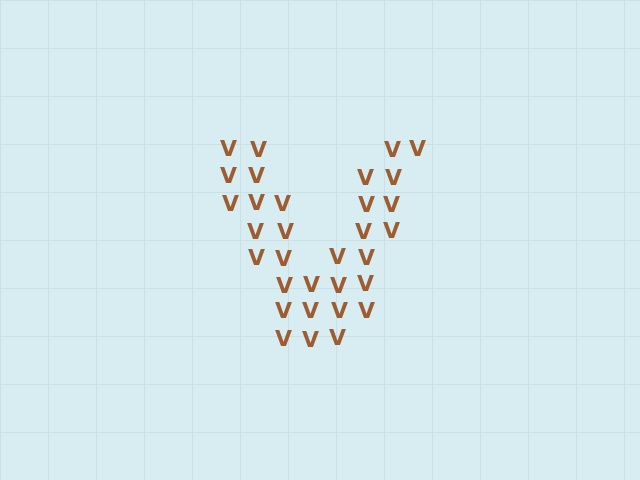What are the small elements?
The small elements are letter V's.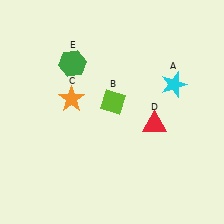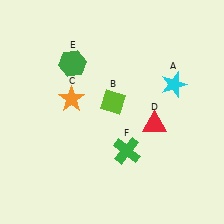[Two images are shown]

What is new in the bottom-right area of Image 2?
A green cross (F) was added in the bottom-right area of Image 2.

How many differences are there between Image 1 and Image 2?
There is 1 difference between the two images.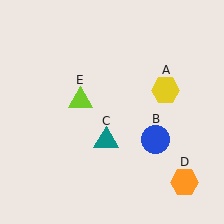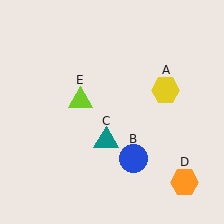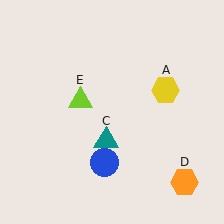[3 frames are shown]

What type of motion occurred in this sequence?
The blue circle (object B) rotated clockwise around the center of the scene.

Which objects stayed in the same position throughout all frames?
Yellow hexagon (object A) and teal triangle (object C) and orange hexagon (object D) and lime triangle (object E) remained stationary.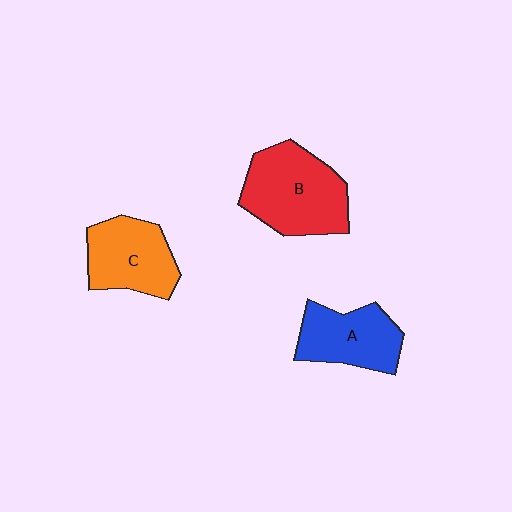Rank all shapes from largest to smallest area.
From largest to smallest: B (red), C (orange), A (blue).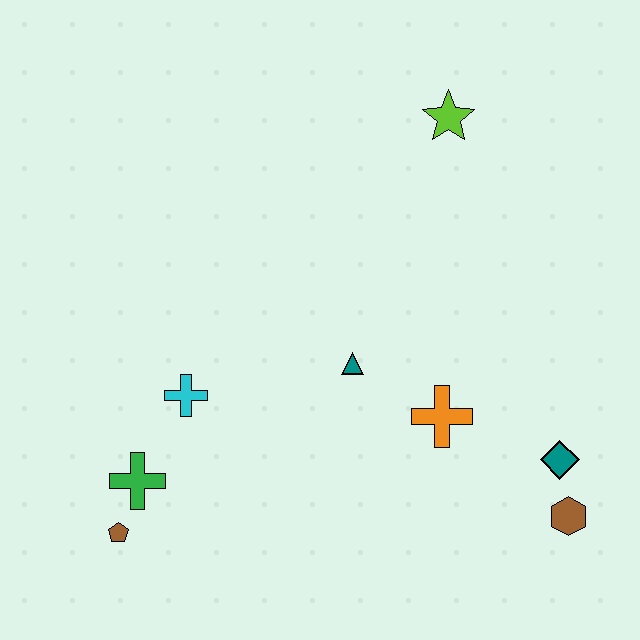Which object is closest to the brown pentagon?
The green cross is closest to the brown pentagon.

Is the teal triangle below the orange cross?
No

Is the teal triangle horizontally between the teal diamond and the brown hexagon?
No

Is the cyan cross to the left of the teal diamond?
Yes